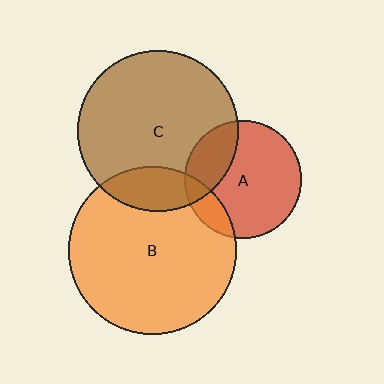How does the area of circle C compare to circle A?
Approximately 1.9 times.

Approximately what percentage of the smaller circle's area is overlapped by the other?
Approximately 15%.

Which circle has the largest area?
Circle B (orange).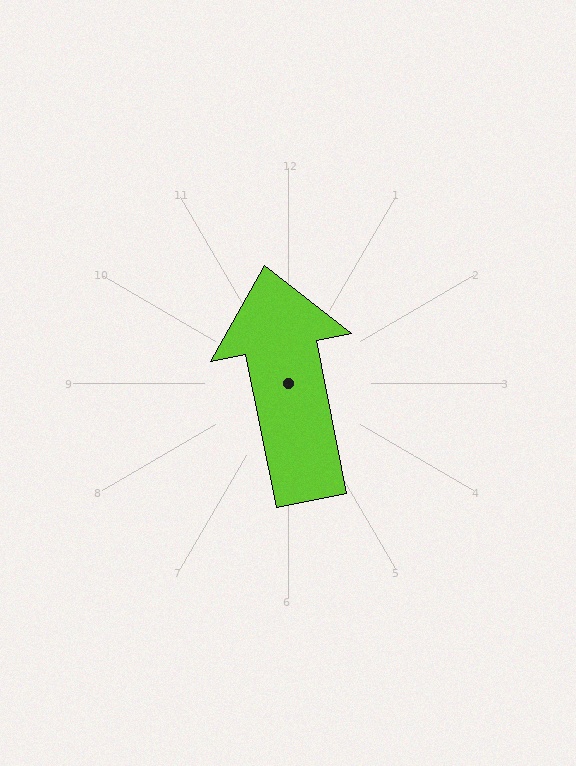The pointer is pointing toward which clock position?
Roughly 12 o'clock.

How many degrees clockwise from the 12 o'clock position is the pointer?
Approximately 349 degrees.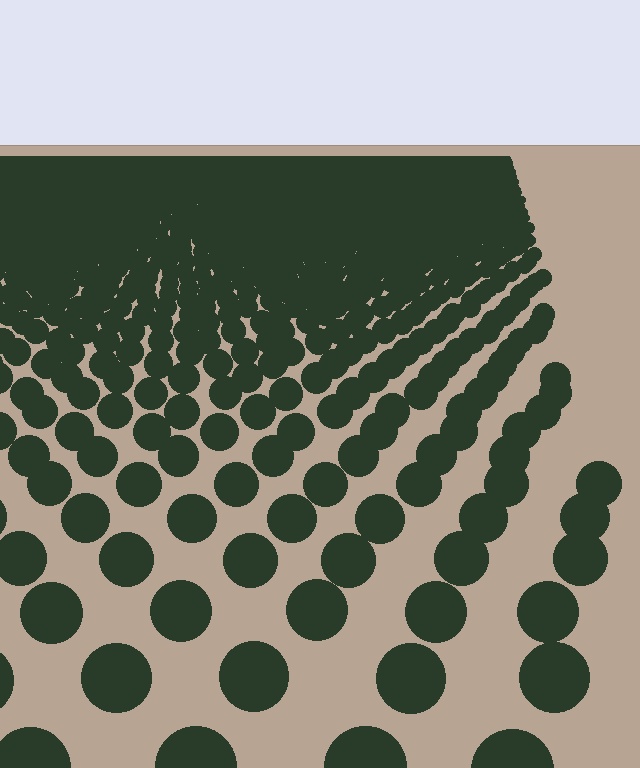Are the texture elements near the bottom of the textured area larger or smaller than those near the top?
Larger. Near the bottom, elements are closer to the viewer and appear at a bigger on-screen size.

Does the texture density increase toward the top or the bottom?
Density increases toward the top.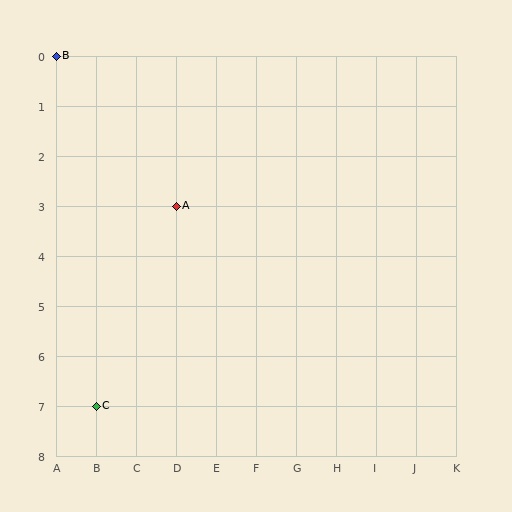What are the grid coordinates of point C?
Point C is at grid coordinates (B, 7).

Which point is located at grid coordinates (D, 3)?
Point A is at (D, 3).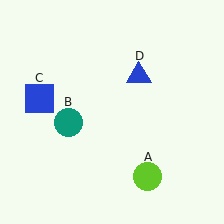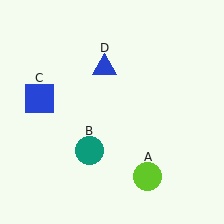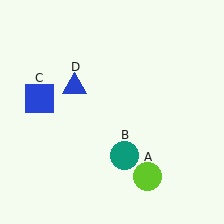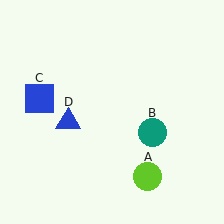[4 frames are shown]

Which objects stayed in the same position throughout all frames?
Lime circle (object A) and blue square (object C) remained stationary.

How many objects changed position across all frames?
2 objects changed position: teal circle (object B), blue triangle (object D).